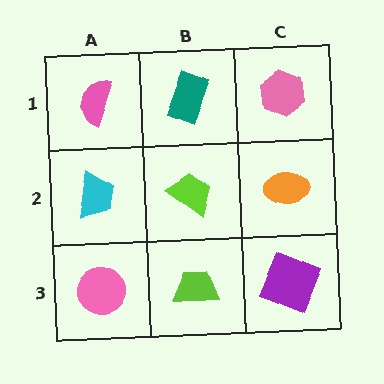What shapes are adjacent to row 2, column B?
A teal rectangle (row 1, column B), a lime trapezoid (row 3, column B), a cyan trapezoid (row 2, column A), an orange ellipse (row 2, column C).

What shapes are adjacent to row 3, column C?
An orange ellipse (row 2, column C), a lime trapezoid (row 3, column B).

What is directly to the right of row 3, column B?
A purple square.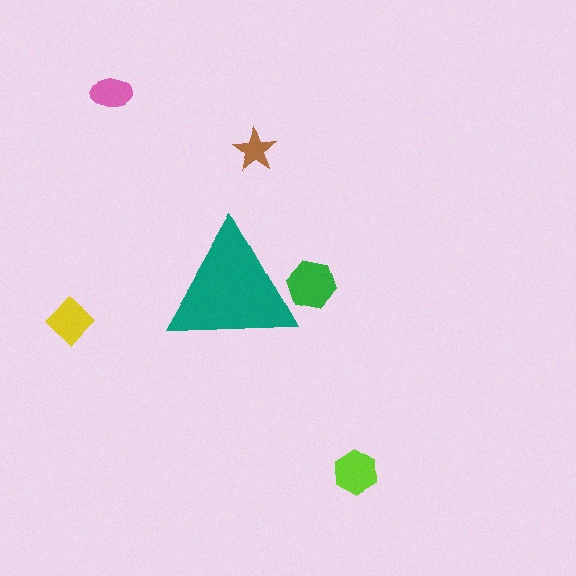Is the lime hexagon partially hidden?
No, the lime hexagon is fully visible.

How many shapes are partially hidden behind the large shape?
1 shape is partially hidden.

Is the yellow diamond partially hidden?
No, the yellow diamond is fully visible.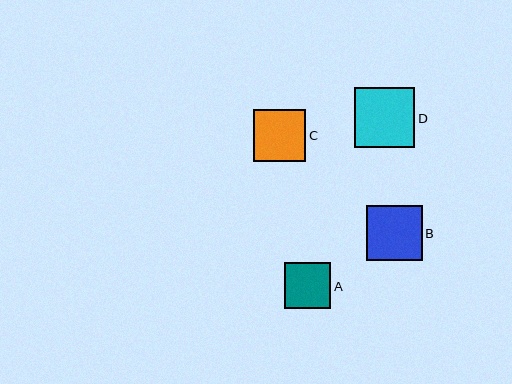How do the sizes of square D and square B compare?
Square D and square B are approximately the same size.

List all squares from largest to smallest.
From largest to smallest: D, B, C, A.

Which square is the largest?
Square D is the largest with a size of approximately 60 pixels.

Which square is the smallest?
Square A is the smallest with a size of approximately 46 pixels.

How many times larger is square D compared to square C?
Square D is approximately 1.1 times the size of square C.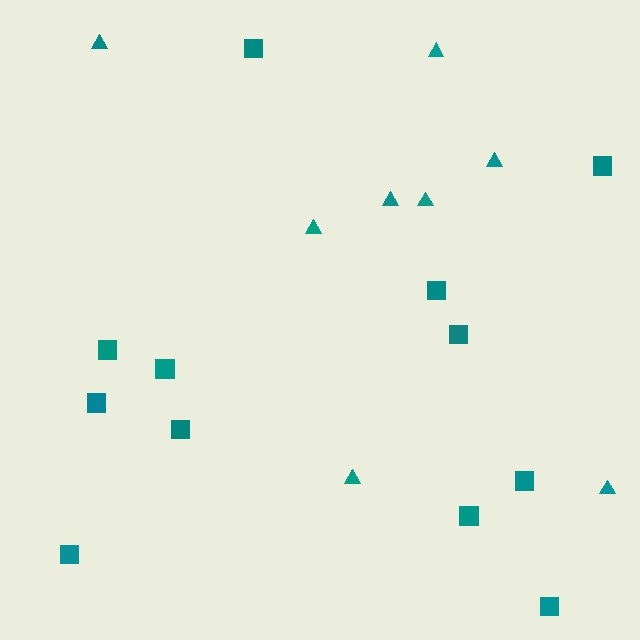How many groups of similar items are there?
There are 2 groups: one group of triangles (8) and one group of squares (12).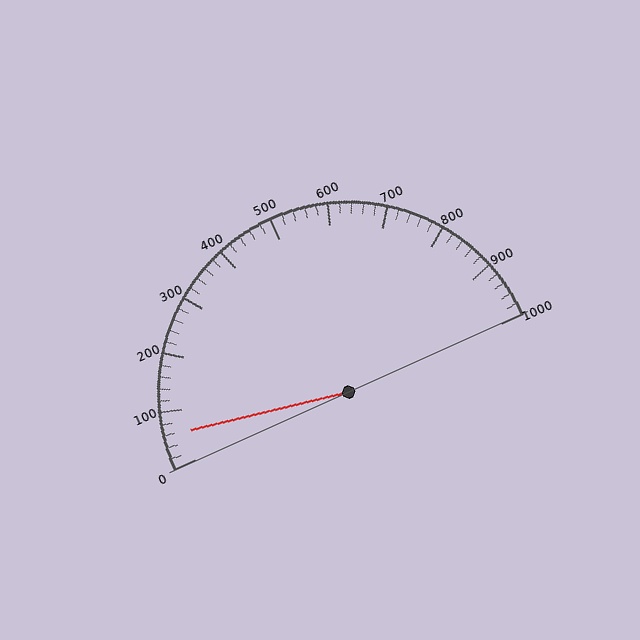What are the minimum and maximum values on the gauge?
The gauge ranges from 0 to 1000.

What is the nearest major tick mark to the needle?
The nearest major tick mark is 100.